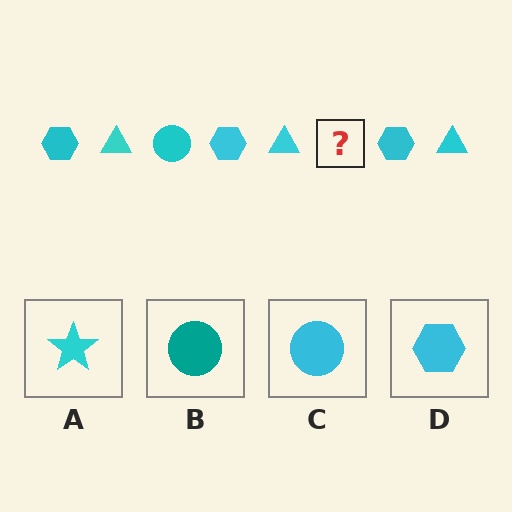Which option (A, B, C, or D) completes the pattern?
C.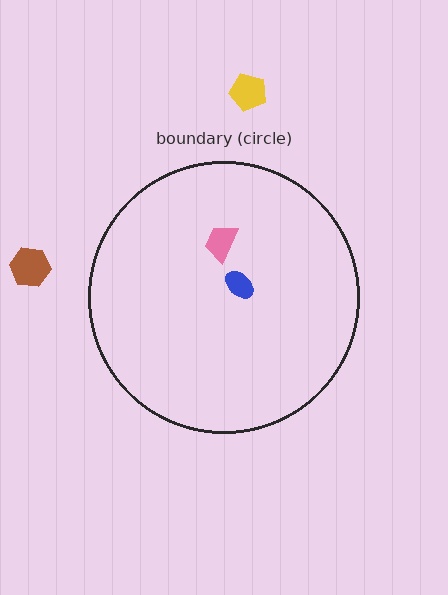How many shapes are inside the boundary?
2 inside, 2 outside.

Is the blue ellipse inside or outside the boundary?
Inside.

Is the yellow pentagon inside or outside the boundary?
Outside.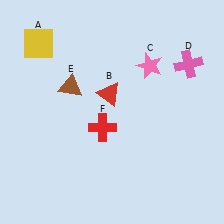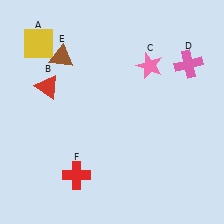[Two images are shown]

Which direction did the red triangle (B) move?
The red triangle (B) moved left.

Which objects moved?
The objects that moved are: the red triangle (B), the brown triangle (E), the red cross (F).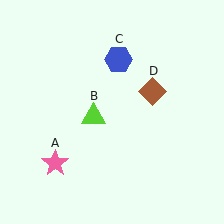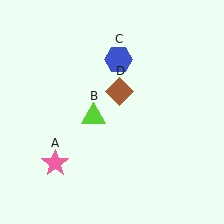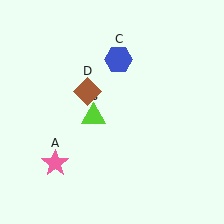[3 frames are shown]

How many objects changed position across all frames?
1 object changed position: brown diamond (object D).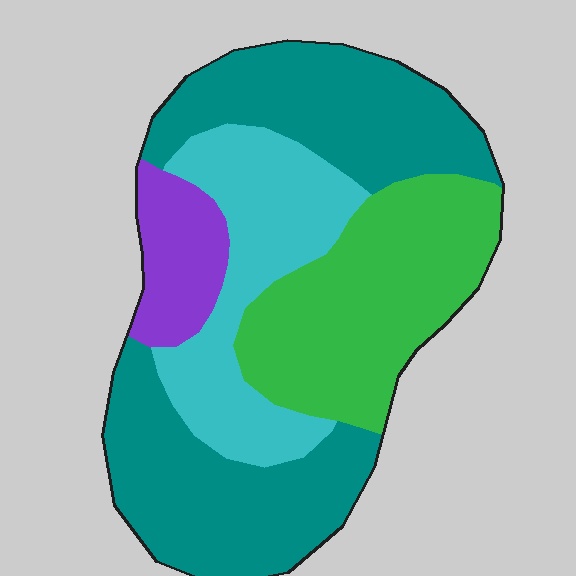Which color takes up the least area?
Purple, at roughly 10%.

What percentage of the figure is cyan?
Cyan takes up about one fifth (1/5) of the figure.